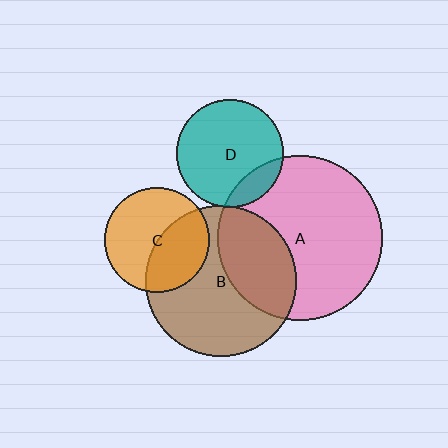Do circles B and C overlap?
Yes.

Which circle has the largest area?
Circle A (pink).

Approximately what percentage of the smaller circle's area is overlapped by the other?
Approximately 40%.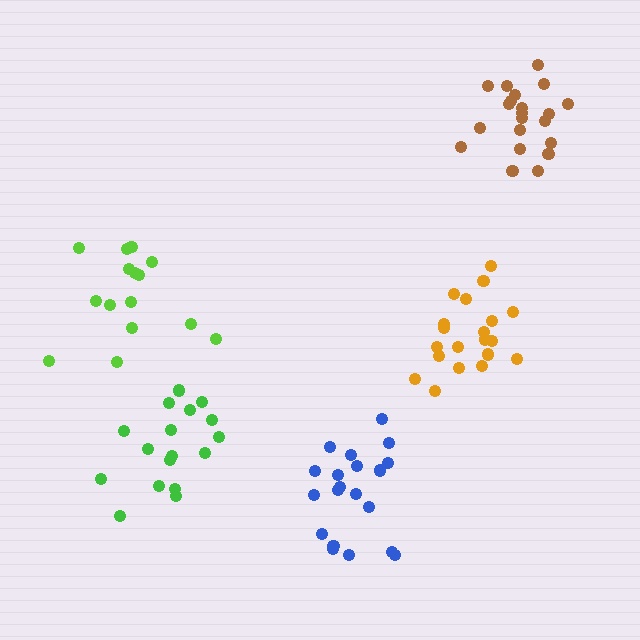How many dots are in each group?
Group 1: 15 dots, Group 2: 20 dots, Group 3: 20 dots, Group 4: 17 dots, Group 5: 21 dots (93 total).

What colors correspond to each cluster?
The clusters are colored: lime, orange, blue, green, brown.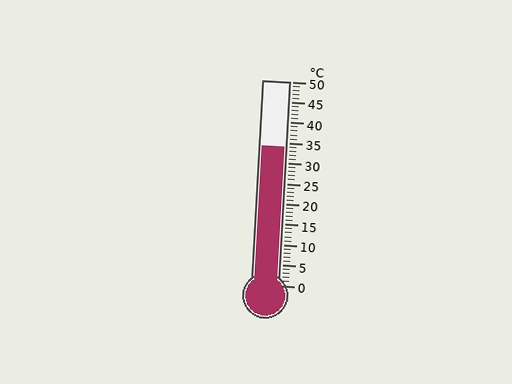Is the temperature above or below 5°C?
The temperature is above 5°C.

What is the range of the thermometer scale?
The thermometer scale ranges from 0°C to 50°C.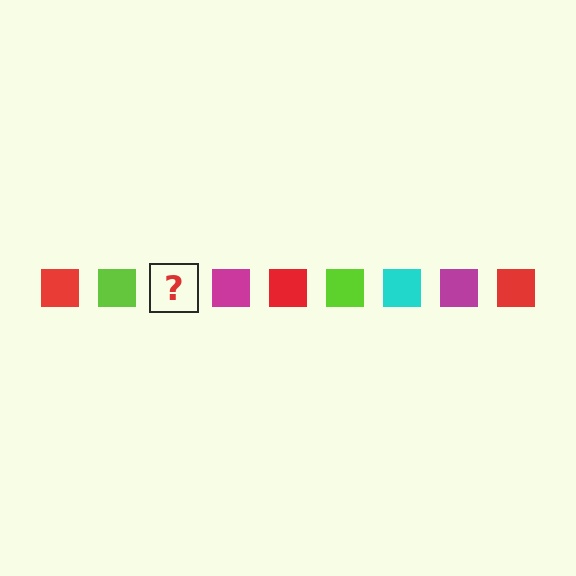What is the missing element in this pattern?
The missing element is a cyan square.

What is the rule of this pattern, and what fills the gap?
The rule is that the pattern cycles through red, lime, cyan, magenta squares. The gap should be filled with a cyan square.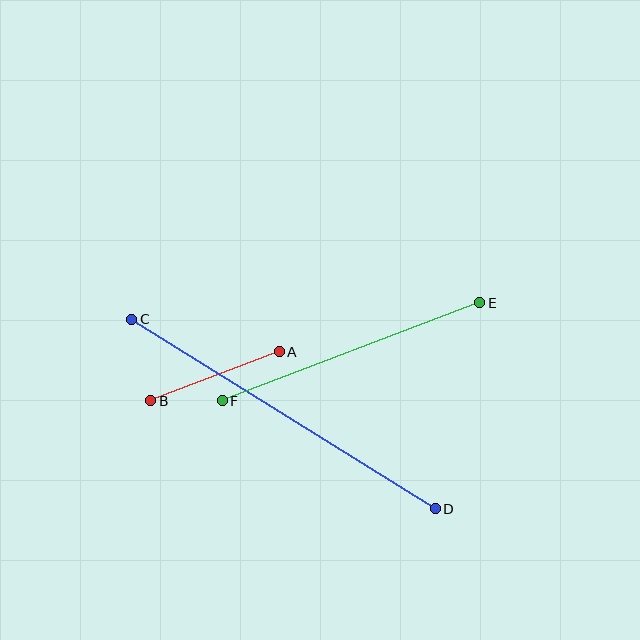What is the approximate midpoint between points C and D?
The midpoint is at approximately (283, 414) pixels.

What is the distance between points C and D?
The distance is approximately 357 pixels.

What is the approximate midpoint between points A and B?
The midpoint is at approximately (215, 376) pixels.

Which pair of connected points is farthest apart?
Points C and D are farthest apart.